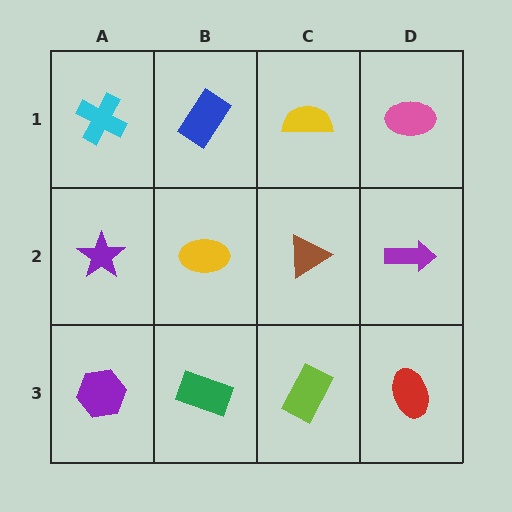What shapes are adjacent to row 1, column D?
A purple arrow (row 2, column D), a yellow semicircle (row 1, column C).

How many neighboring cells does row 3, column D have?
2.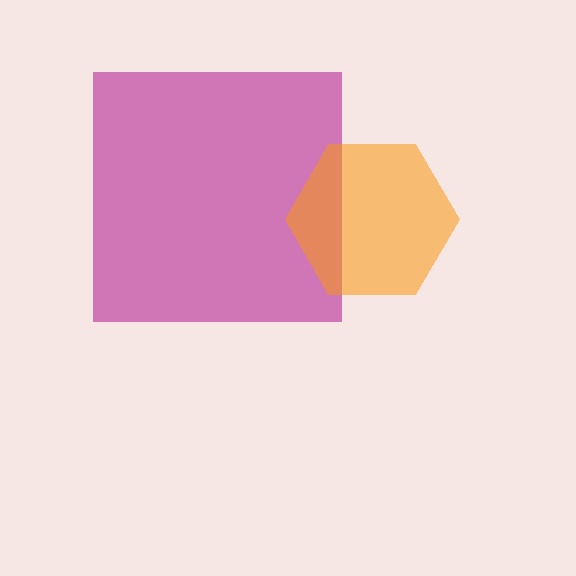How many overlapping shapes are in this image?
There are 2 overlapping shapes in the image.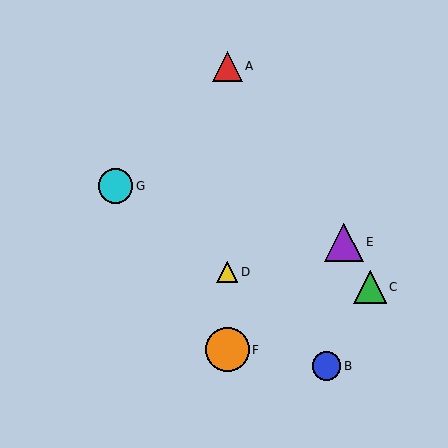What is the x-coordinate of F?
Object F is at x≈227.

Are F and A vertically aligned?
Yes, both are at x≈227.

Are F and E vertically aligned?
No, F is at x≈227 and E is at x≈344.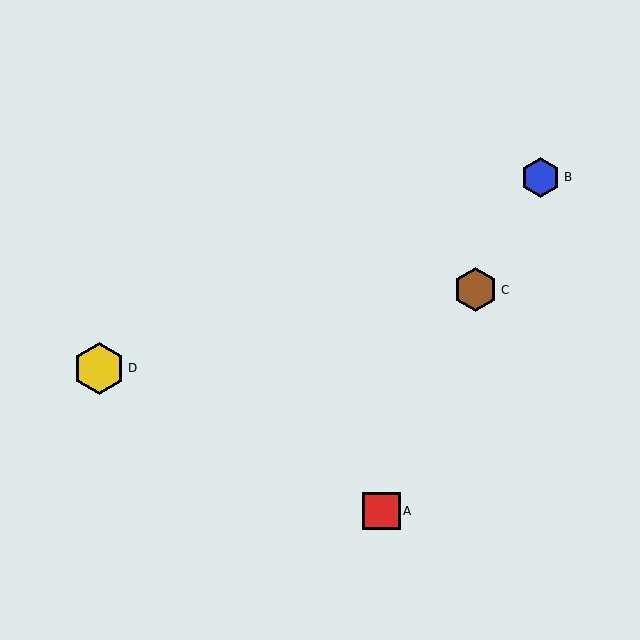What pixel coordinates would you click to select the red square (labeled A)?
Click at (381, 511) to select the red square A.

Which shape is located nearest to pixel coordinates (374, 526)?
The red square (labeled A) at (381, 511) is nearest to that location.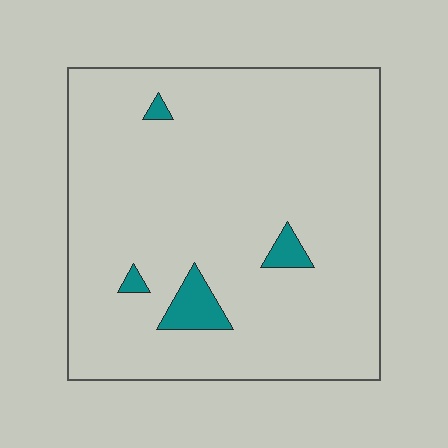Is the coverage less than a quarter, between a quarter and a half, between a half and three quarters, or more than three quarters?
Less than a quarter.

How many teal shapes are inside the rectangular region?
4.